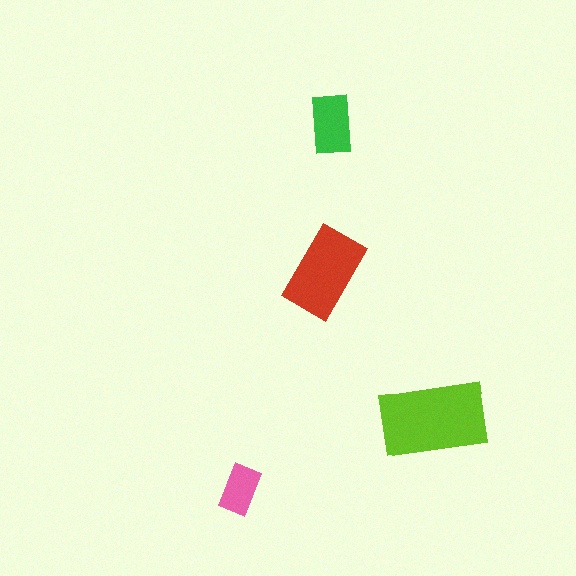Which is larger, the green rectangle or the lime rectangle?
The lime one.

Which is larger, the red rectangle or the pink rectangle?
The red one.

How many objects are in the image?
There are 4 objects in the image.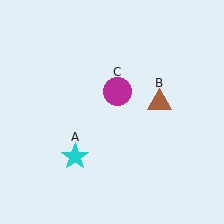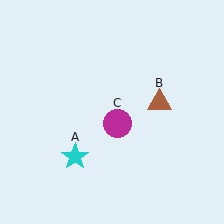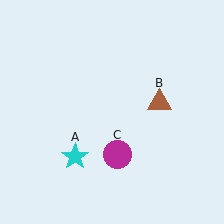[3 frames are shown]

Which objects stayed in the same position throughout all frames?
Cyan star (object A) and brown triangle (object B) remained stationary.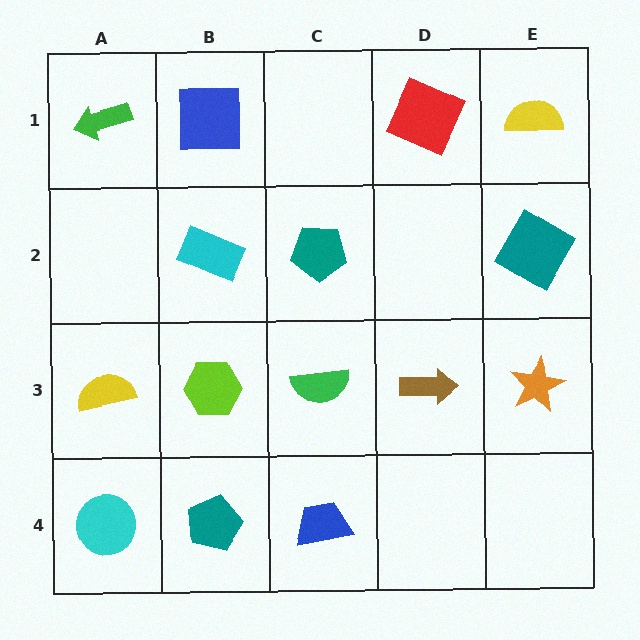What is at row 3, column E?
An orange star.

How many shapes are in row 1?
4 shapes.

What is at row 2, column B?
A cyan rectangle.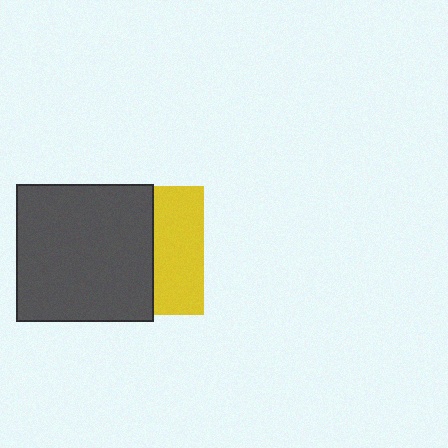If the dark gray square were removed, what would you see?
You would see the complete yellow square.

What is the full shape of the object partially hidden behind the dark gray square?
The partially hidden object is a yellow square.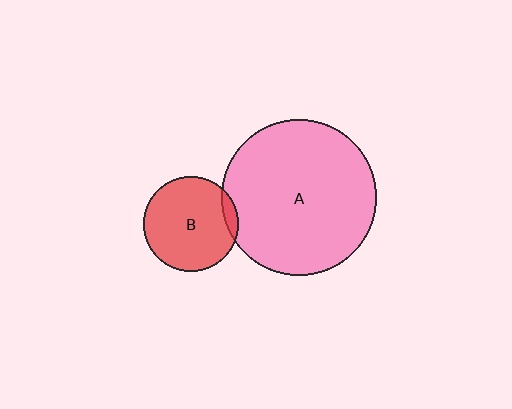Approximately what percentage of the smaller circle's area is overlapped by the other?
Approximately 10%.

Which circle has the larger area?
Circle A (pink).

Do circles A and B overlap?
Yes.